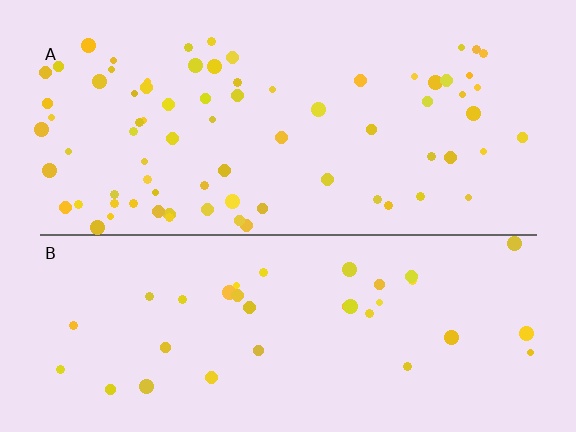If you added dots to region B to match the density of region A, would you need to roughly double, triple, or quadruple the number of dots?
Approximately double.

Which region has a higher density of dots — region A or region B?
A (the top).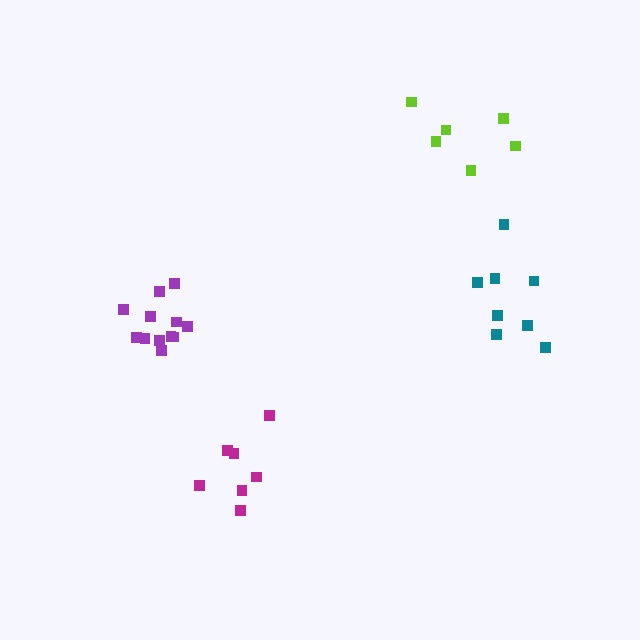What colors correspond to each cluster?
The clusters are colored: teal, lime, purple, magenta.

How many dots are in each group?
Group 1: 8 dots, Group 2: 6 dots, Group 3: 12 dots, Group 4: 7 dots (33 total).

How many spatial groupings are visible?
There are 4 spatial groupings.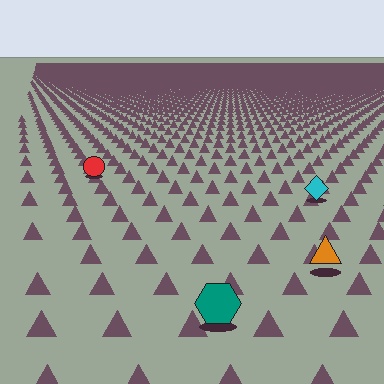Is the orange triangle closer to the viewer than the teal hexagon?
No. The teal hexagon is closer — you can tell from the texture gradient: the ground texture is coarser near it.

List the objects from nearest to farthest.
From nearest to farthest: the teal hexagon, the orange triangle, the cyan diamond, the red circle.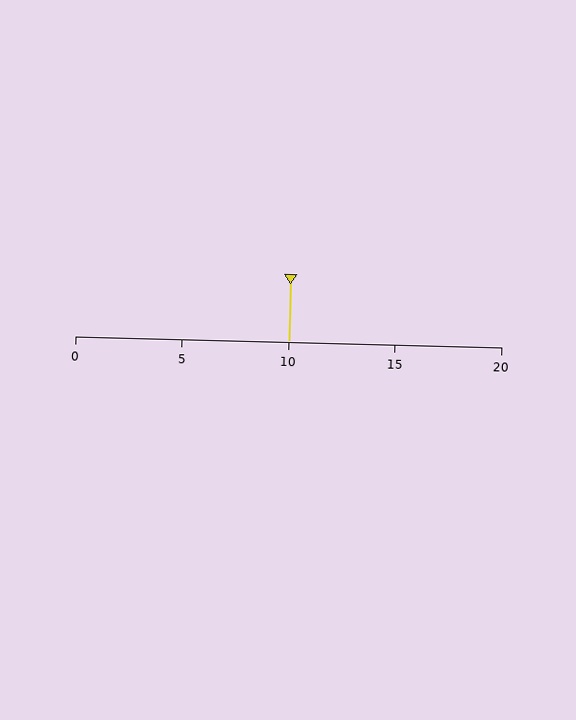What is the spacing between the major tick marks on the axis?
The major ticks are spaced 5 apart.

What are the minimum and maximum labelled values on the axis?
The axis runs from 0 to 20.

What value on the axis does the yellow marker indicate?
The marker indicates approximately 10.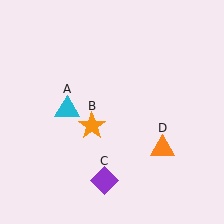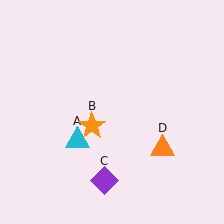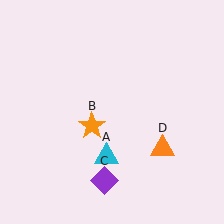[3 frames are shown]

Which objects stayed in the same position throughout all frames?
Orange star (object B) and purple diamond (object C) and orange triangle (object D) remained stationary.